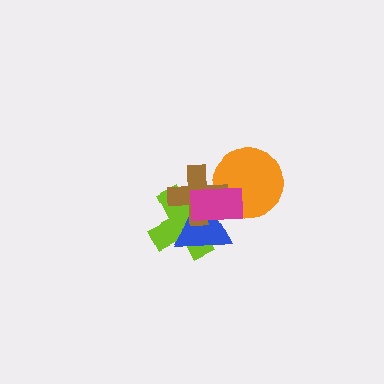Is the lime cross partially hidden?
Yes, it is partially covered by another shape.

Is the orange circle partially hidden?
Yes, it is partially covered by another shape.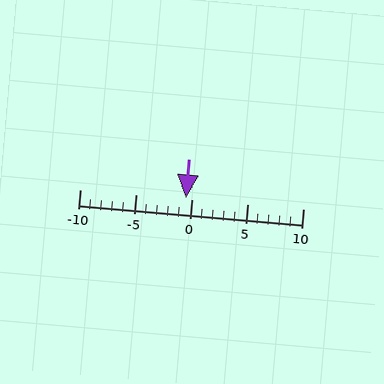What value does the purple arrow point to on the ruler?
The purple arrow points to approximately 0.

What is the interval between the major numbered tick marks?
The major tick marks are spaced 5 units apart.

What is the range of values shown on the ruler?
The ruler shows values from -10 to 10.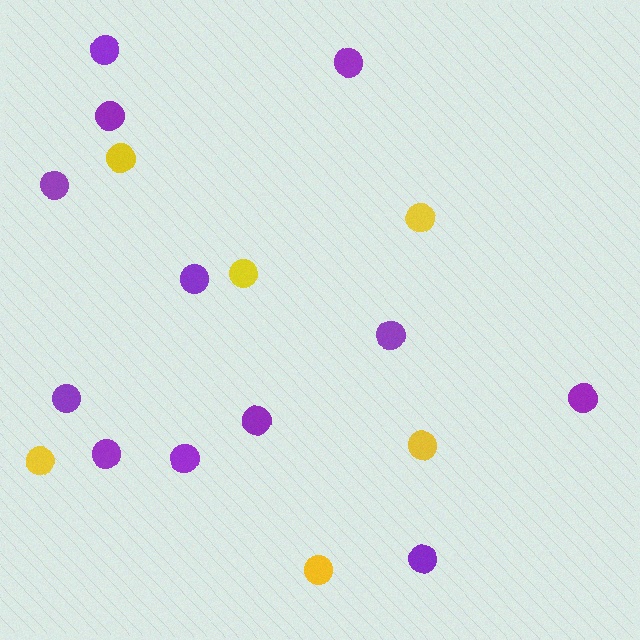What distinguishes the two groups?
There are 2 groups: one group of yellow circles (6) and one group of purple circles (12).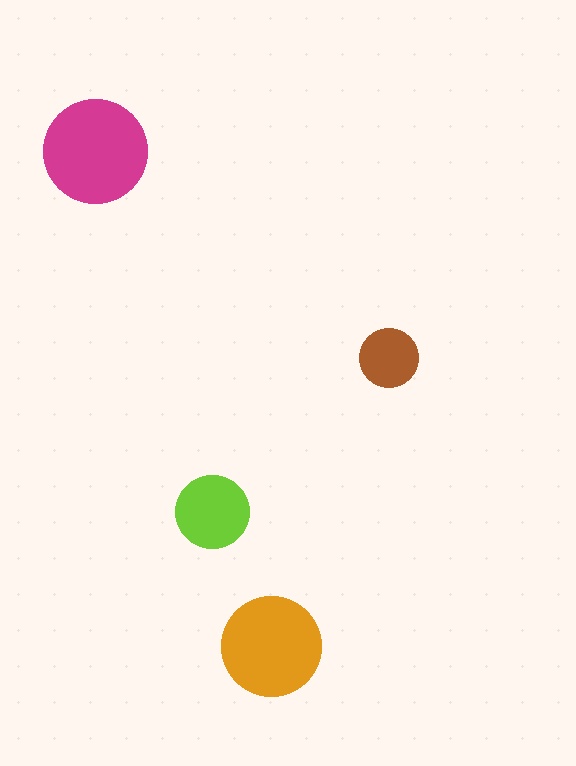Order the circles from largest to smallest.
the magenta one, the orange one, the lime one, the brown one.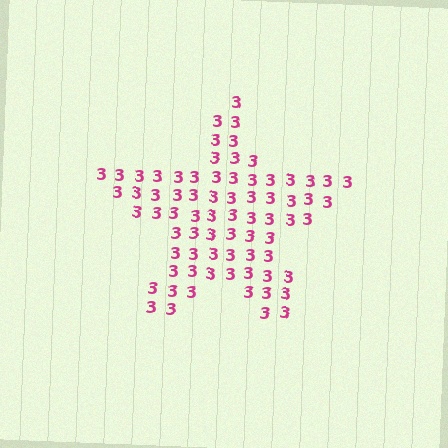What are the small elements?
The small elements are digit 3's.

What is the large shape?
The large shape is a star.